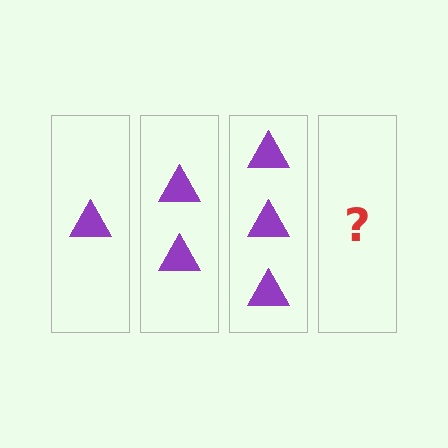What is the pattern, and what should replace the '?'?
The pattern is that each step adds one more triangle. The '?' should be 4 triangles.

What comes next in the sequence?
The next element should be 4 triangles.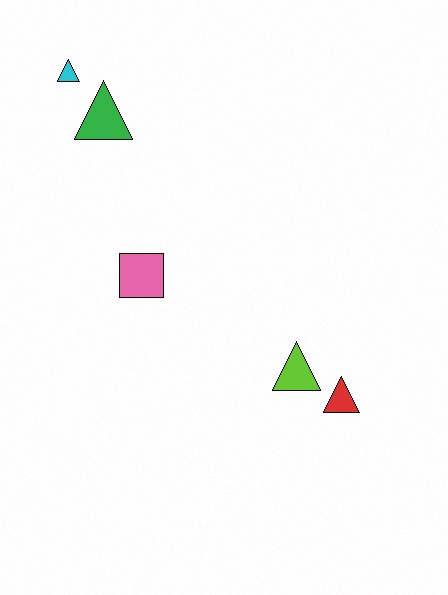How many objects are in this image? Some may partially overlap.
There are 5 objects.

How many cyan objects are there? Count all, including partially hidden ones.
There is 1 cyan object.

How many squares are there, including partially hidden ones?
There is 1 square.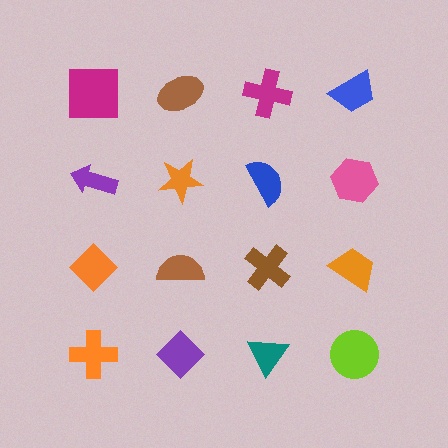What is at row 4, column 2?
A purple diamond.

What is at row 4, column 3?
A teal triangle.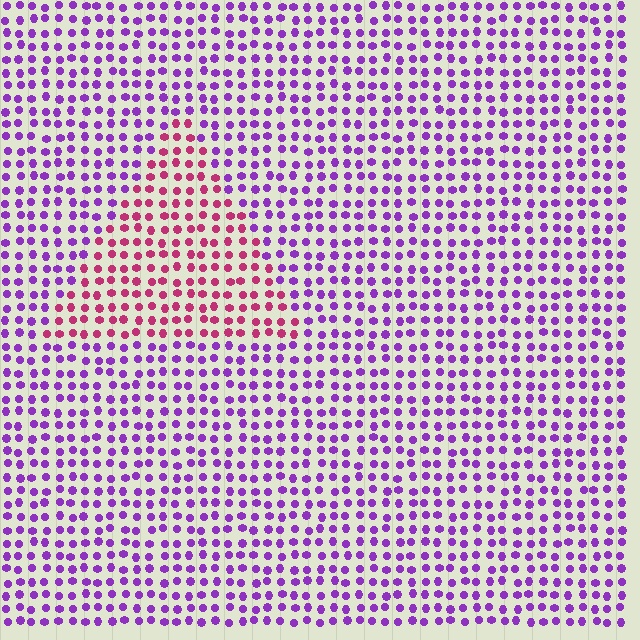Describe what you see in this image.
The image is filled with small purple elements in a uniform arrangement. A triangle-shaped region is visible where the elements are tinted to a slightly different hue, forming a subtle color boundary.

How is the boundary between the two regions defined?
The boundary is defined purely by a slight shift in hue (about 52 degrees). Spacing, size, and orientation are identical on both sides.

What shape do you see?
I see a triangle.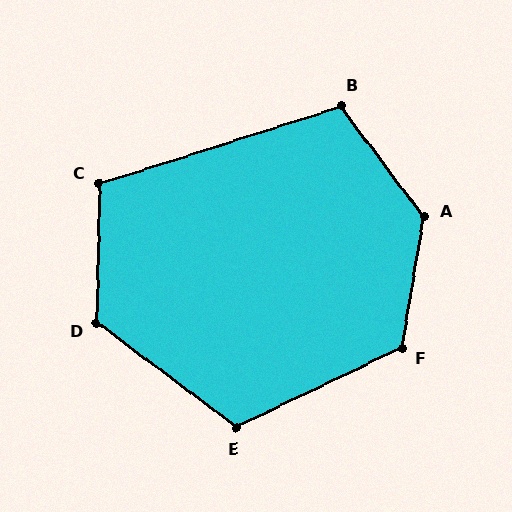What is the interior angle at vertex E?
Approximately 117 degrees (obtuse).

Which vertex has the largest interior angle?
A, at approximately 134 degrees.